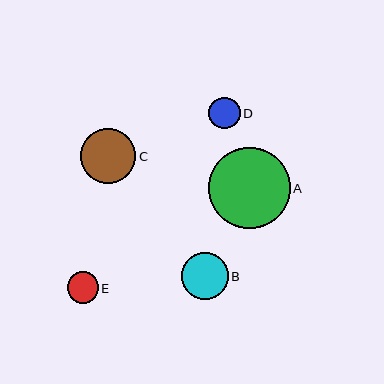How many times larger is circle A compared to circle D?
Circle A is approximately 2.6 times the size of circle D.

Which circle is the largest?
Circle A is the largest with a size of approximately 81 pixels.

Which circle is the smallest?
Circle E is the smallest with a size of approximately 31 pixels.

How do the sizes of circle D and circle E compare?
Circle D and circle E are approximately the same size.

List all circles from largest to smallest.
From largest to smallest: A, C, B, D, E.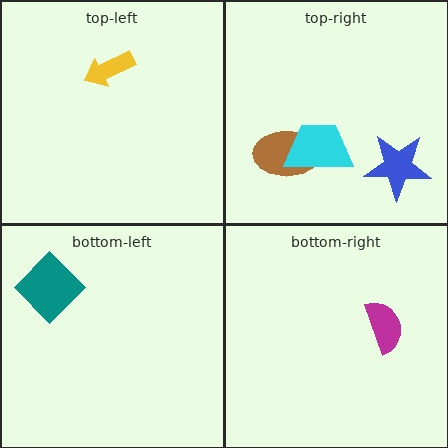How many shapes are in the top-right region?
3.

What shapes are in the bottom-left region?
The teal diamond.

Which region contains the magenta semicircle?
The bottom-right region.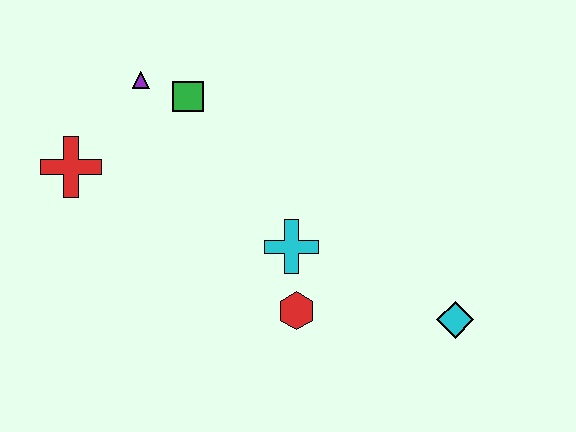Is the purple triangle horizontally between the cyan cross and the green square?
No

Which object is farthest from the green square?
The cyan diamond is farthest from the green square.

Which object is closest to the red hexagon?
The cyan cross is closest to the red hexagon.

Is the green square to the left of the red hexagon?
Yes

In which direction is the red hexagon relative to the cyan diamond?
The red hexagon is to the left of the cyan diamond.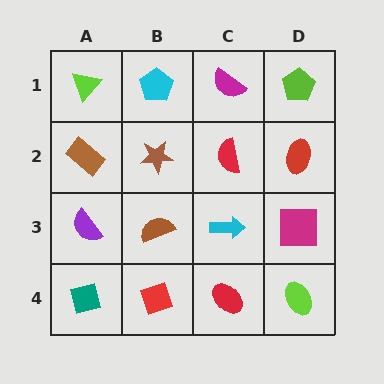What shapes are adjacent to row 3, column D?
A red ellipse (row 2, column D), a lime ellipse (row 4, column D), a cyan arrow (row 3, column C).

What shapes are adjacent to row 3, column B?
A brown star (row 2, column B), a red diamond (row 4, column B), a purple semicircle (row 3, column A), a cyan arrow (row 3, column C).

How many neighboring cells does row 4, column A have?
2.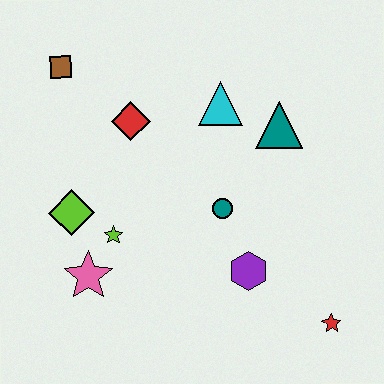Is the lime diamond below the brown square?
Yes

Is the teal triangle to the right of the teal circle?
Yes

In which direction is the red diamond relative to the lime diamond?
The red diamond is above the lime diamond.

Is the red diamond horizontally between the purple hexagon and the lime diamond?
Yes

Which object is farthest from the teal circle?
The brown square is farthest from the teal circle.